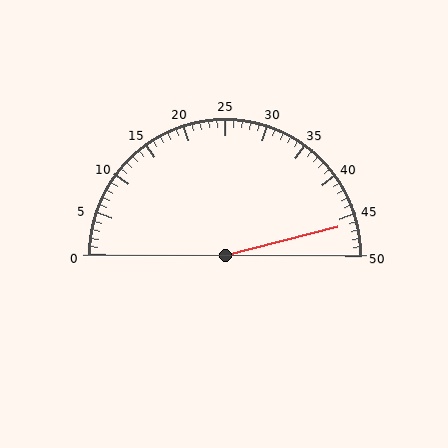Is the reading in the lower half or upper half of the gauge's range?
The reading is in the upper half of the range (0 to 50).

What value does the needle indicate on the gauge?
The needle indicates approximately 46.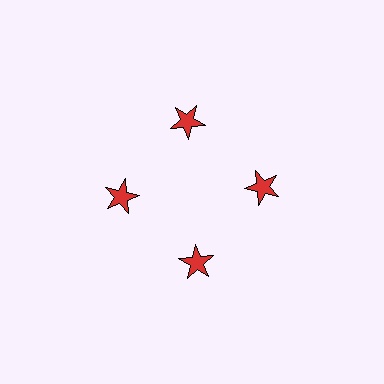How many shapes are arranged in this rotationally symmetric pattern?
There are 4 shapes, arranged in 4 groups of 1.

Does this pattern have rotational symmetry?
Yes, this pattern has 4-fold rotational symmetry. It looks the same after rotating 90 degrees around the center.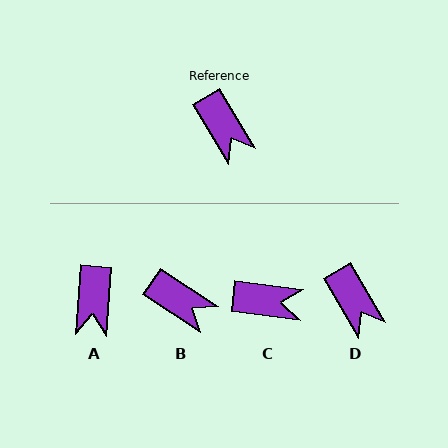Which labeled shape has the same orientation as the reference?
D.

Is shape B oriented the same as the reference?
No, it is off by about 26 degrees.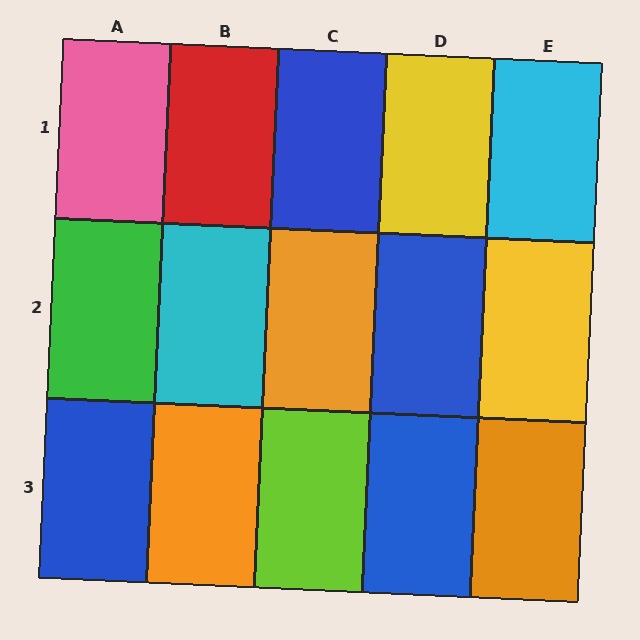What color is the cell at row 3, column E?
Orange.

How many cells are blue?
4 cells are blue.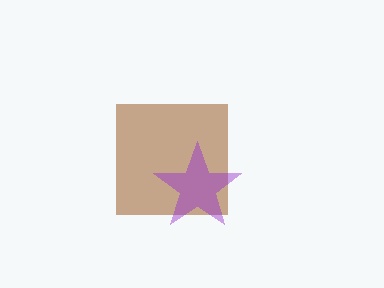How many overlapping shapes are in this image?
There are 2 overlapping shapes in the image.